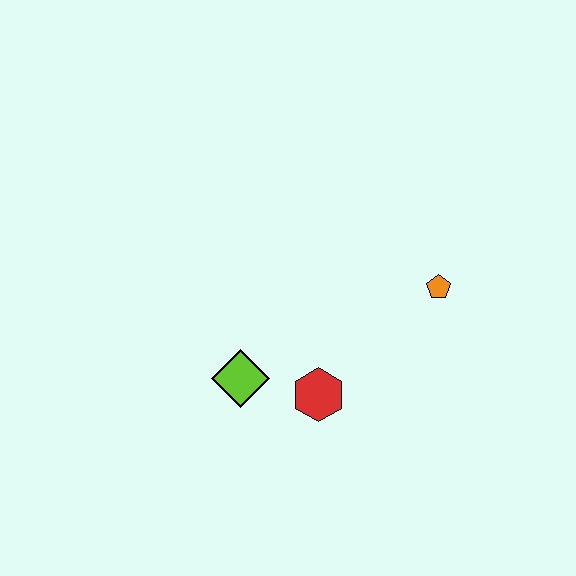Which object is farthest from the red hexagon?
The orange pentagon is farthest from the red hexagon.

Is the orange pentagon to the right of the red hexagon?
Yes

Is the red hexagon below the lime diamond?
Yes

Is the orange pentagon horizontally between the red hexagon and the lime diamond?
No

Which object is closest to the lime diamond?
The red hexagon is closest to the lime diamond.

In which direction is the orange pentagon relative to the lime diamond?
The orange pentagon is to the right of the lime diamond.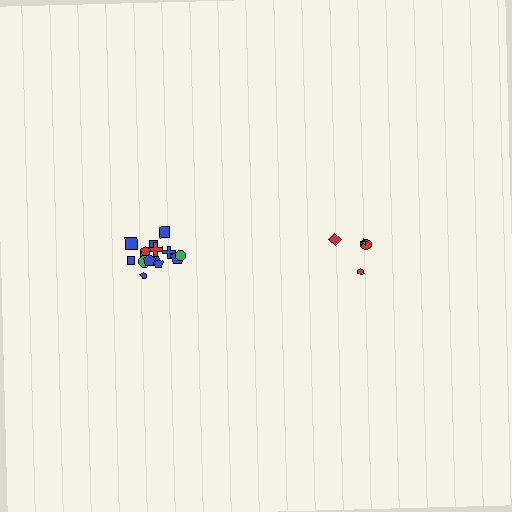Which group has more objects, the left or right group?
The left group.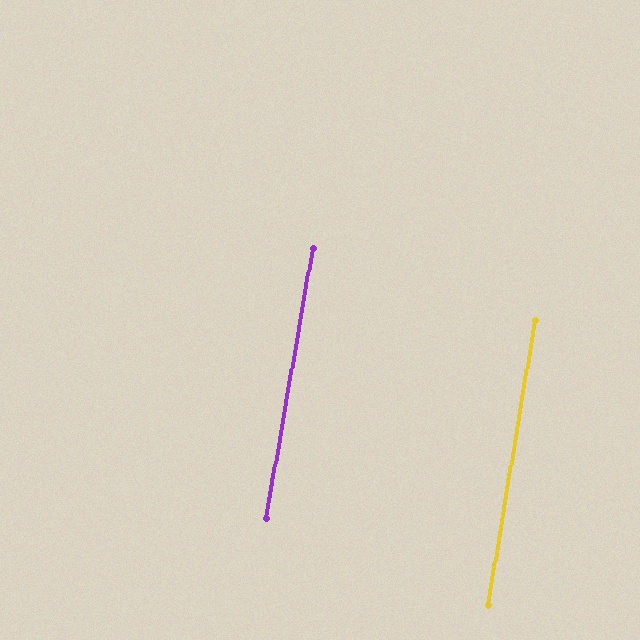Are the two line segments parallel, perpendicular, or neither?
Parallel — their directions differ by only 0.4°.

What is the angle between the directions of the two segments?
Approximately 0 degrees.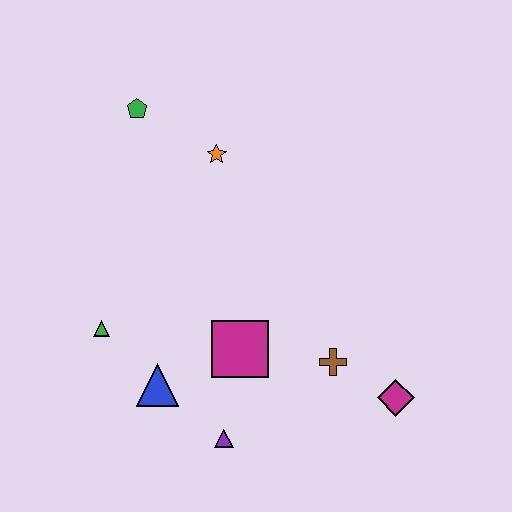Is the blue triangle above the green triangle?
No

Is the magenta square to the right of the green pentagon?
Yes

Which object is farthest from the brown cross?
The green pentagon is farthest from the brown cross.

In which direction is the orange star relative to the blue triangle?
The orange star is above the blue triangle.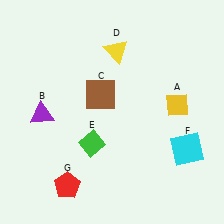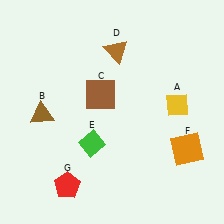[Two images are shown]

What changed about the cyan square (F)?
In Image 1, F is cyan. In Image 2, it changed to orange.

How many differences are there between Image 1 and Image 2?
There are 3 differences between the two images.